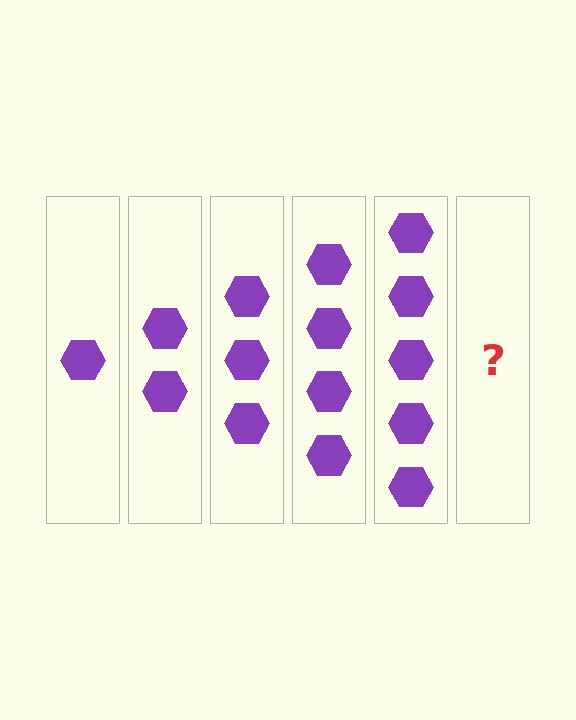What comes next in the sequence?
The next element should be 6 hexagons.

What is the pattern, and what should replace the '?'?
The pattern is that each step adds one more hexagon. The '?' should be 6 hexagons.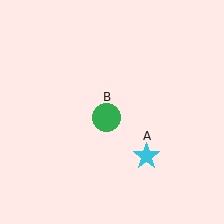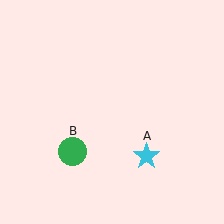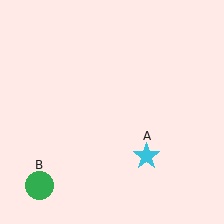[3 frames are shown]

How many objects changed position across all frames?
1 object changed position: green circle (object B).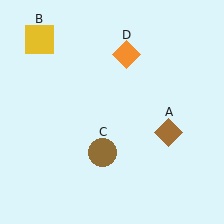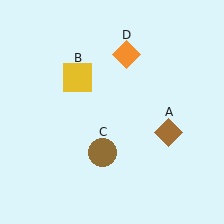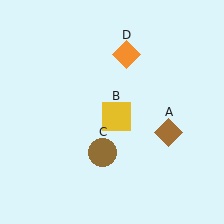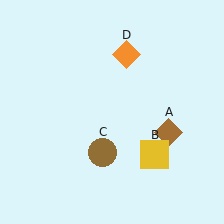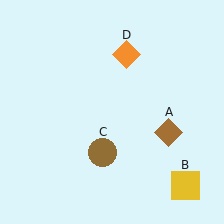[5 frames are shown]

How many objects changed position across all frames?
1 object changed position: yellow square (object B).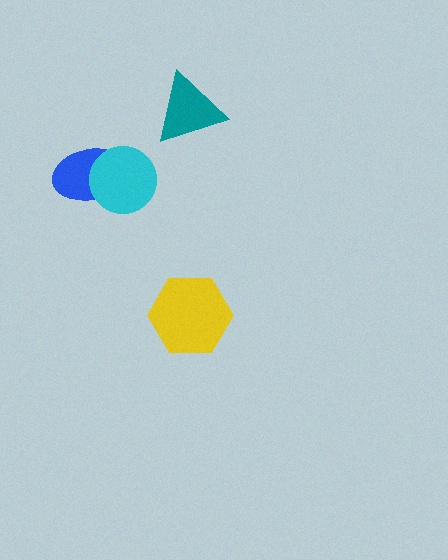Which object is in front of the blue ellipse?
The cyan circle is in front of the blue ellipse.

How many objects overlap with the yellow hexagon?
0 objects overlap with the yellow hexagon.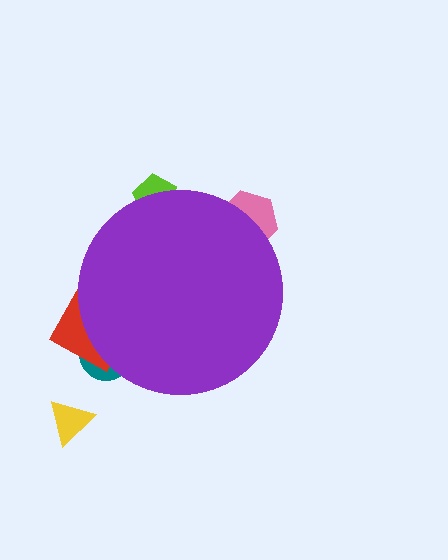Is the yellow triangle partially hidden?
No, the yellow triangle is fully visible.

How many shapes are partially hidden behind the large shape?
4 shapes are partially hidden.